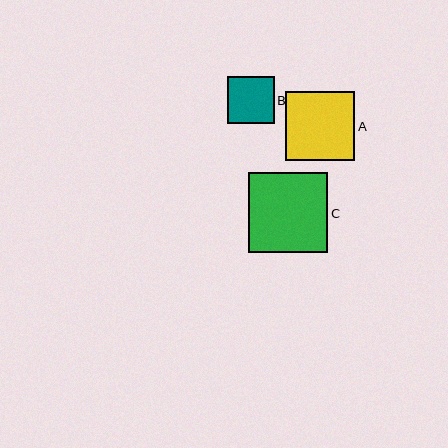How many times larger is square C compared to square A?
Square C is approximately 1.2 times the size of square A.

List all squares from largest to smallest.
From largest to smallest: C, A, B.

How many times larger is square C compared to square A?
Square C is approximately 1.2 times the size of square A.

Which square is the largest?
Square C is the largest with a size of approximately 80 pixels.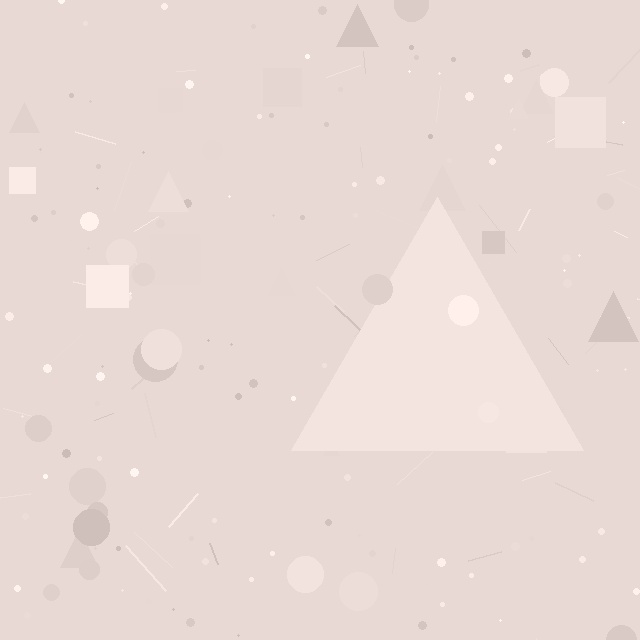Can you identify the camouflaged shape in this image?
The camouflaged shape is a triangle.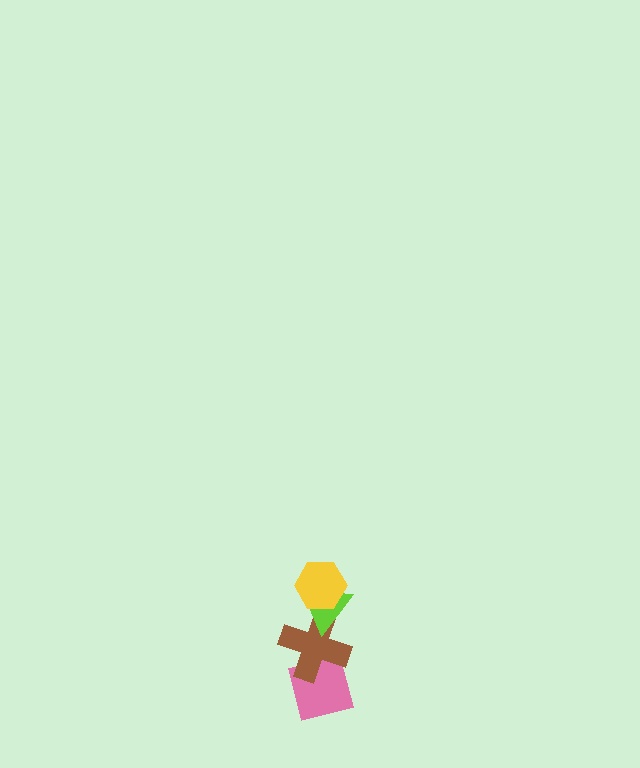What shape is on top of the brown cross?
The lime triangle is on top of the brown cross.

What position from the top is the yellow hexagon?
The yellow hexagon is 1st from the top.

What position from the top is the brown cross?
The brown cross is 3rd from the top.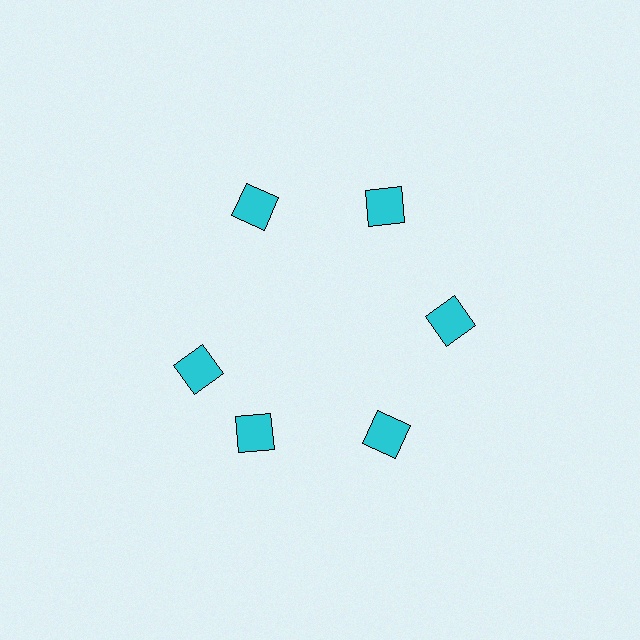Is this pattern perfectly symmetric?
No. The 6 cyan squares are arranged in a ring, but one element near the 9 o'clock position is rotated out of alignment along the ring, breaking the 6-fold rotational symmetry.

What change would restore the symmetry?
The symmetry would be restored by rotating it back into even spacing with its neighbors so that all 6 squares sit at equal angles and equal distance from the center.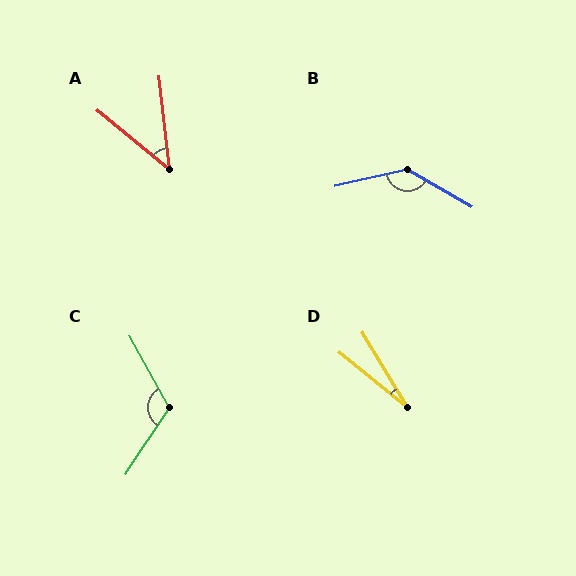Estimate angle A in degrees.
Approximately 45 degrees.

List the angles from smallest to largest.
D (20°), A (45°), C (118°), B (136°).